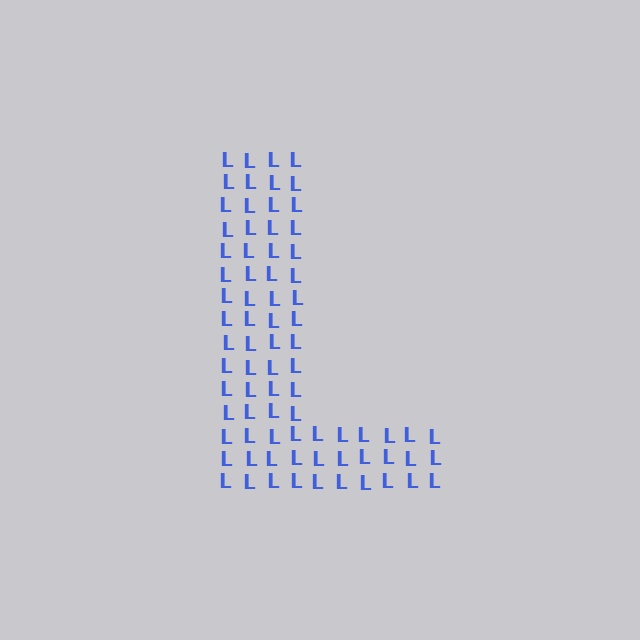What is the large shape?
The large shape is the letter L.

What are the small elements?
The small elements are letter L's.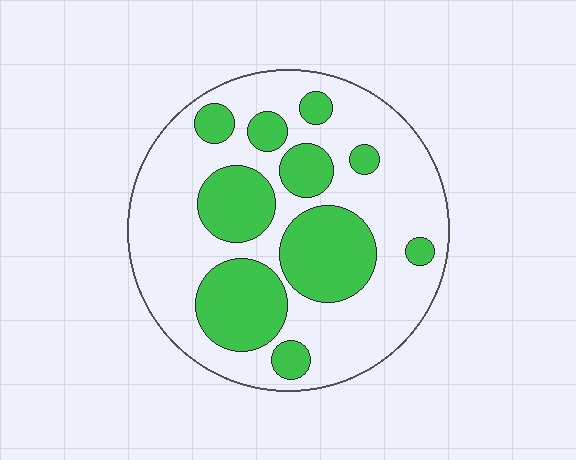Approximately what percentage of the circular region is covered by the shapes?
Approximately 35%.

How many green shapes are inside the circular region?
10.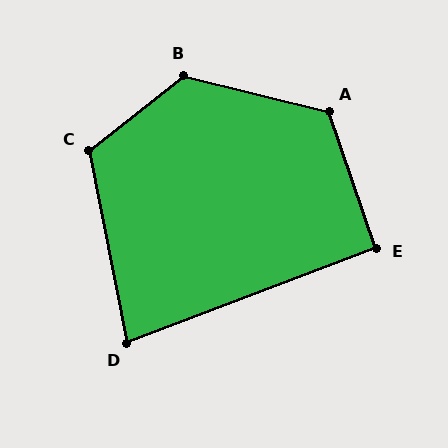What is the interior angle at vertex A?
Approximately 123 degrees (obtuse).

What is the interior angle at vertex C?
Approximately 117 degrees (obtuse).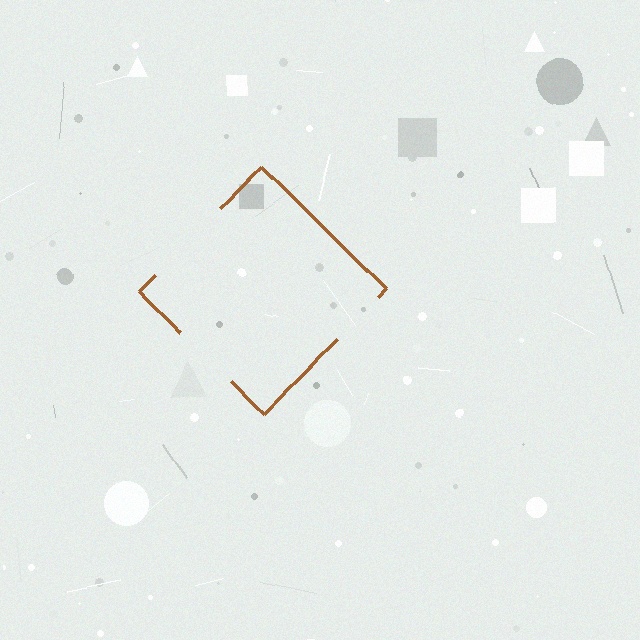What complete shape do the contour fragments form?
The contour fragments form a diamond.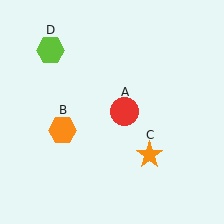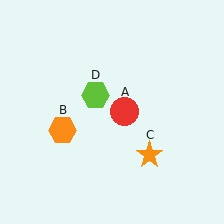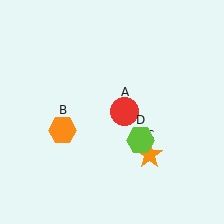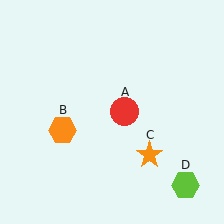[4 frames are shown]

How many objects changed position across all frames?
1 object changed position: lime hexagon (object D).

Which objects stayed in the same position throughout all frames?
Red circle (object A) and orange hexagon (object B) and orange star (object C) remained stationary.